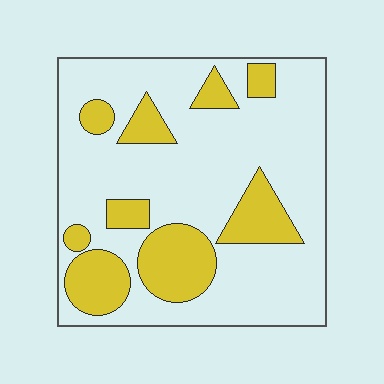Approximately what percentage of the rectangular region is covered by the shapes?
Approximately 25%.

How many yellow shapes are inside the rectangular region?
9.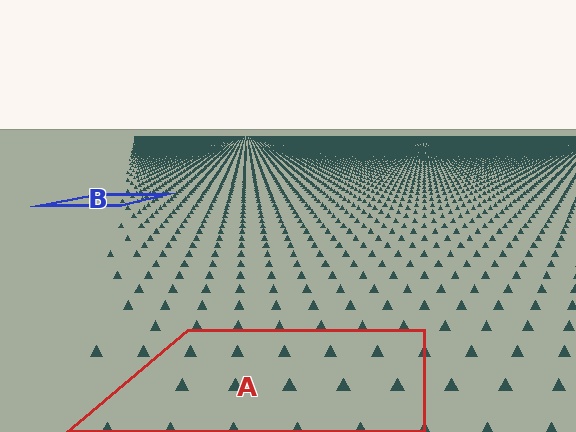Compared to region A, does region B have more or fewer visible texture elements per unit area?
Region B has more texture elements per unit area — they are packed more densely because it is farther away.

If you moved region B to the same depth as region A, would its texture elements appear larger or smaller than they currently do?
They would appear larger. At a closer depth, the same texture elements are projected at a bigger on-screen size.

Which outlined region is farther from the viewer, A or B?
Region B is farther from the viewer — the texture elements inside it appear smaller and more densely packed.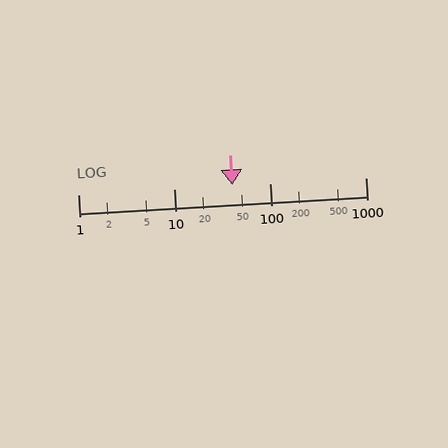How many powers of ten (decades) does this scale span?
The scale spans 3 decades, from 1 to 1000.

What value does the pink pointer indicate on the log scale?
The pointer indicates approximately 41.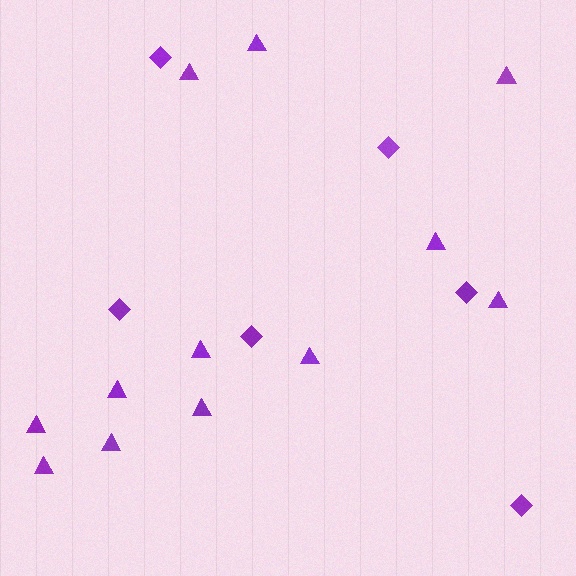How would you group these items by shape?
There are 2 groups: one group of triangles (12) and one group of diamonds (6).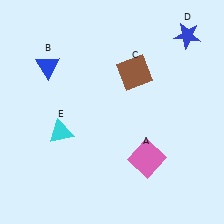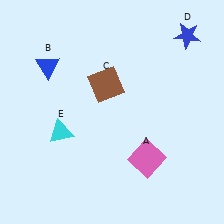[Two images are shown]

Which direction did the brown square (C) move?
The brown square (C) moved left.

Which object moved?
The brown square (C) moved left.